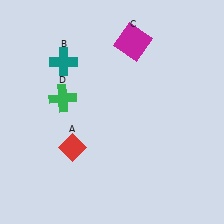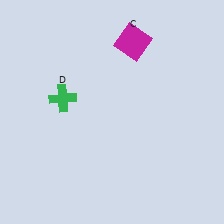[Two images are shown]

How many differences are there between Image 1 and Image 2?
There are 2 differences between the two images.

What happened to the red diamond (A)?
The red diamond (A) was removed in Image 2. It was in the bottom-left area of Image 1.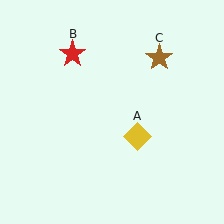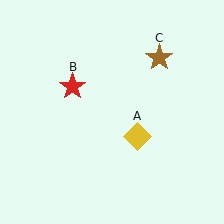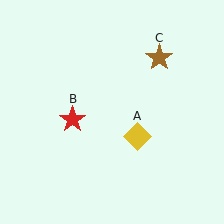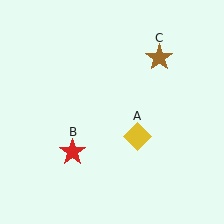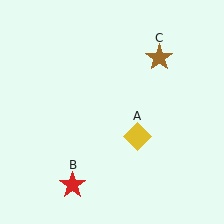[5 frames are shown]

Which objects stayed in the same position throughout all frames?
Yellow diamond (object A) and brown star (object C) remained stationary.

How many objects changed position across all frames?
1 object changed position: red star (object B).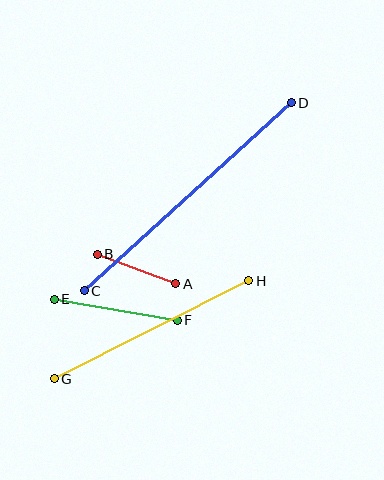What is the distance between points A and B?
The distance is approximately 84 pixels.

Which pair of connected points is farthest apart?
Points C and D are farthest apart.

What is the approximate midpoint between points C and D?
The midpoint is at approximately (188, 197) pixels.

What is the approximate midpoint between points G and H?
The midpoint is at approximately (152, 330) pixels.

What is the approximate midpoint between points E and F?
The midpoint is at approximately (116, 310) pixels.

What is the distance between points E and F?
The distance is approximately 124 pixels.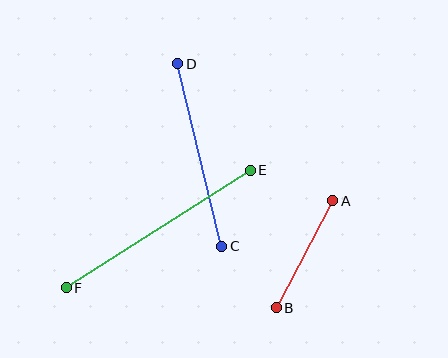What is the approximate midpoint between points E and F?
The midpoint is at approximately (158, 229) pixels.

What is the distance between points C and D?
The distance is approximately 188 pixels.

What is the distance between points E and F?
The distance is approximately 218 pixels.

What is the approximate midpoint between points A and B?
The midpoint is at approximately (304, 254) pixels.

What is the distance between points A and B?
The distance is approximately 121 pixels.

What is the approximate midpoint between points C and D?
The midpoint is at approximately (200, 155) pixels.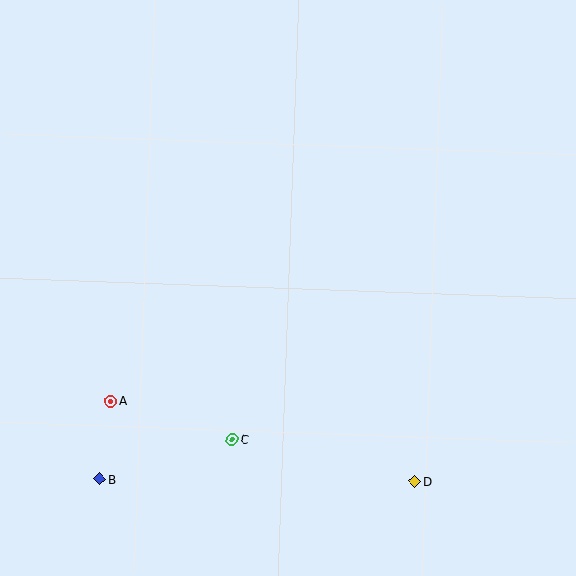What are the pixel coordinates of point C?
Point C is at (232, 440).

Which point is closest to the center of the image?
Point C at (232, 440) is closest to the center.